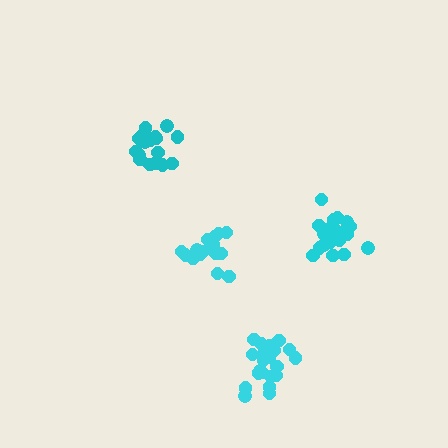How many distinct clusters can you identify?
There are 4 distinct clusters.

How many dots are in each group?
Group 1: 21 dots, Group 2: 21 dots, Group 3: 20 dots, Group 4: 17 dots (79 total).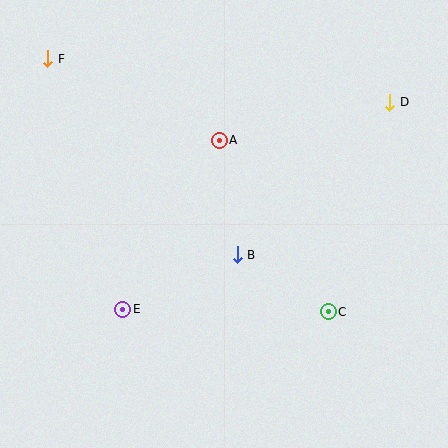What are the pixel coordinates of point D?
Point D is at (390, 102).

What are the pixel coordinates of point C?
Point C is at (329, 311).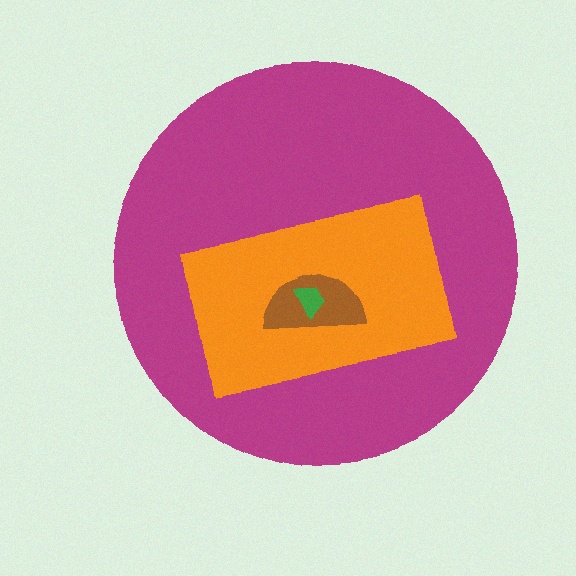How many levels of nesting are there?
4.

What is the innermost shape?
The green trapezoid.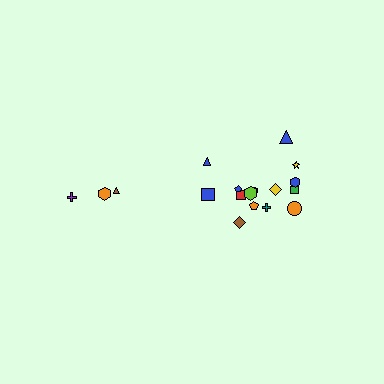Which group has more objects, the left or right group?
The right group.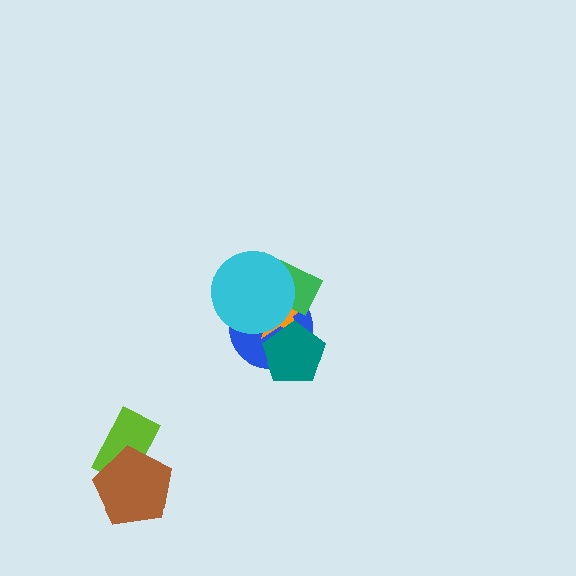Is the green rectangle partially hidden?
Yes, it is partially covered by another shape.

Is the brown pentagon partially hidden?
No, no other shape covers it.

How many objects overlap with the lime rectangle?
1 object overlaps with the lime rectangle.